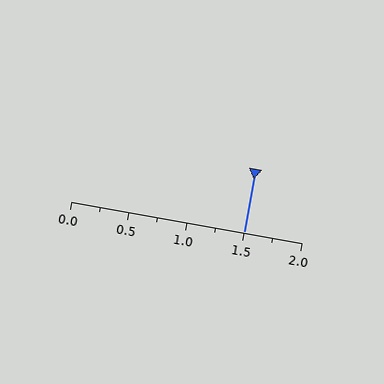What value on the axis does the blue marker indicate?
The marker indicates approximately 1.5.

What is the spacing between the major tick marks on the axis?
The major ticks are spaced 0.5 apart.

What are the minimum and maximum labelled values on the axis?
The axis runs from 0.0 to 2.0.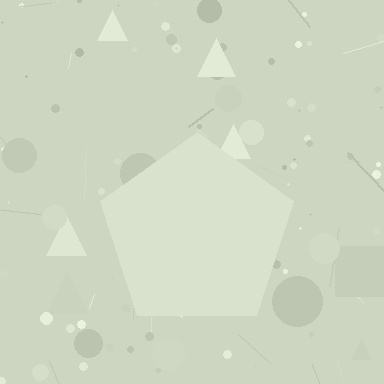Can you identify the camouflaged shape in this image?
The camouflaged shape is a pentagon.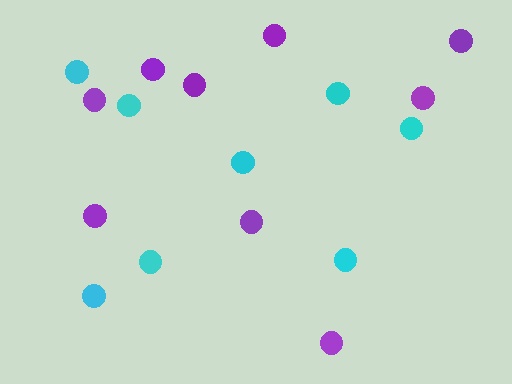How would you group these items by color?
There are 2 groups: one group of cyan circles (8) and one group of purple circles (9).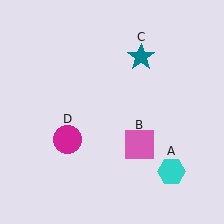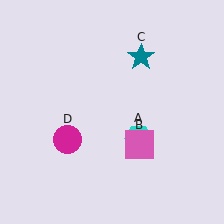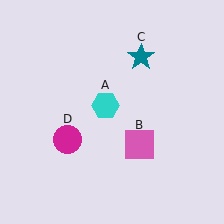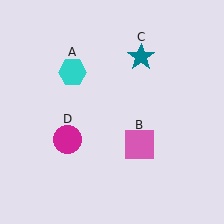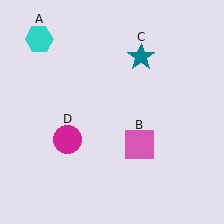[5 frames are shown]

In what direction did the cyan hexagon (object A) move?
The cyan hexagon (object A) moved up and to the left.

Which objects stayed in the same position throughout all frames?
Pink square (object B) and teal star (object C) and magenta circle (object D) remained stationary.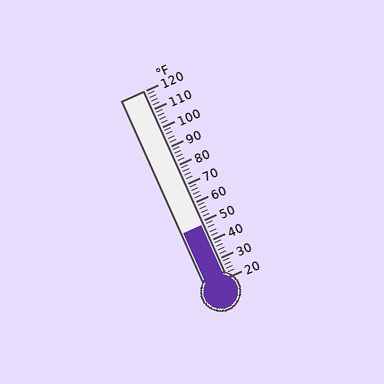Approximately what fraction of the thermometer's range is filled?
The thermometer is filled to approximately 30% of its range.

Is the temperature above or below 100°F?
The temperature is below 100°F.